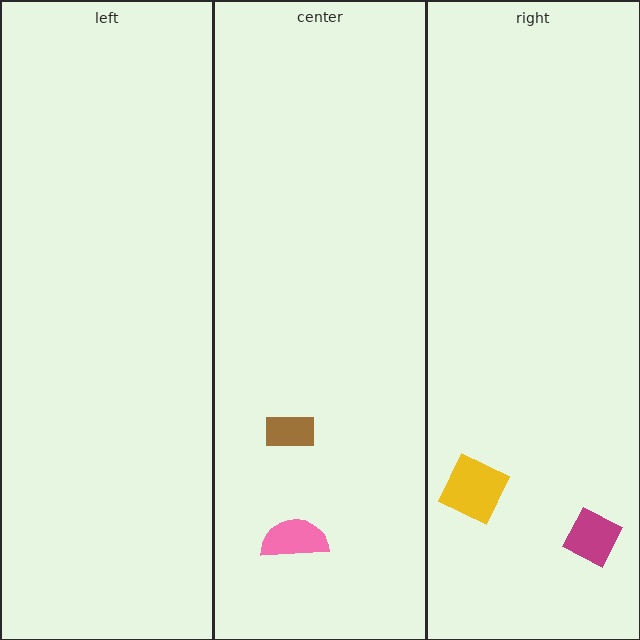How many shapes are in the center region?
2.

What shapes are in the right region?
The magenta diamond, the yellow square.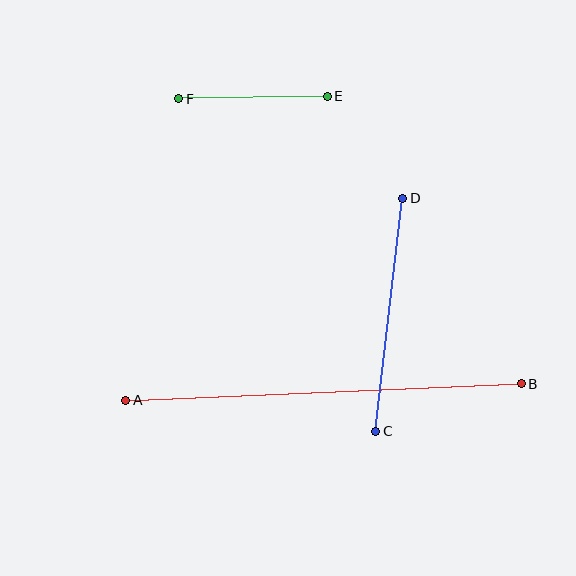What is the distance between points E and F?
The distance is approximately 148 pixels.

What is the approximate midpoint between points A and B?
The midpoint is at approximately (323, 392) pixels.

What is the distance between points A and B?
The distance is approximately 396 pixels.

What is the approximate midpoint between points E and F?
The midpoint is at approximately (253, 97) pixels.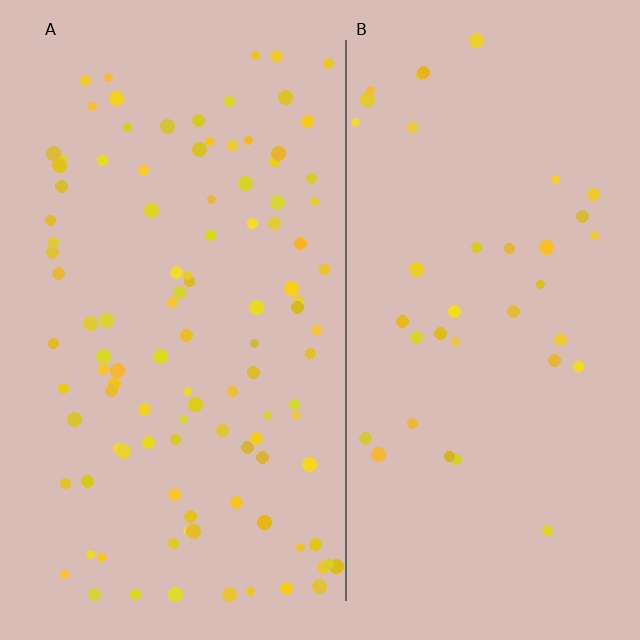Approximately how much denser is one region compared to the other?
Approximately 2.8× — region A over region B.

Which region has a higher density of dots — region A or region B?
A (the left).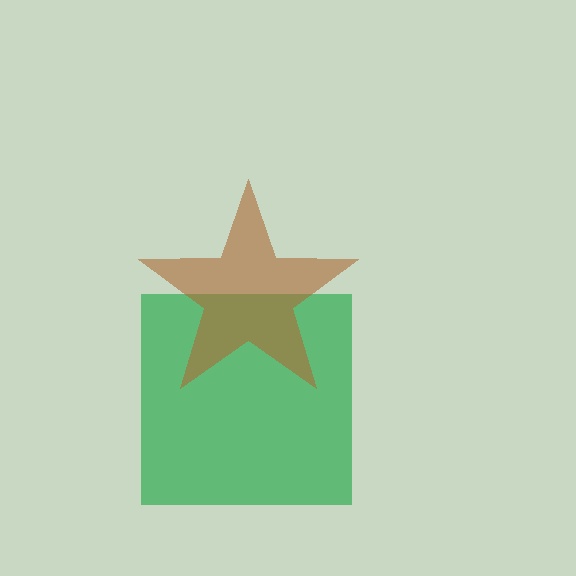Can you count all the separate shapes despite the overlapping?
Yes, there are 2 separate shapes.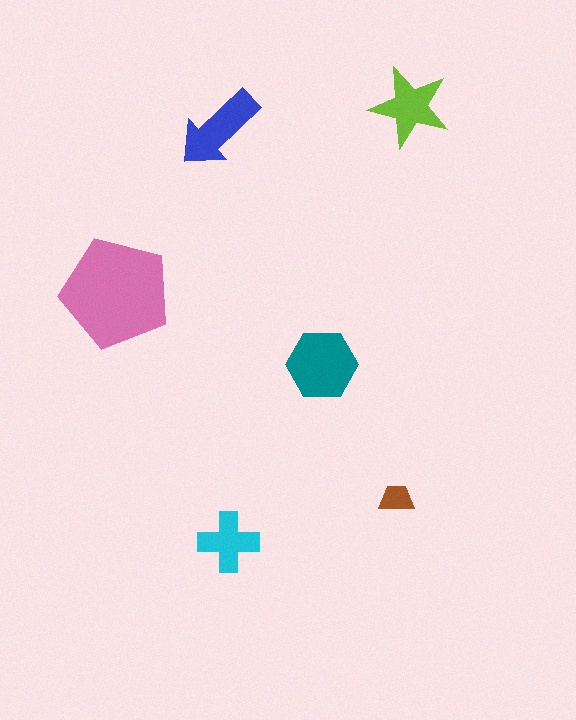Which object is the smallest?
The brown trapezoid.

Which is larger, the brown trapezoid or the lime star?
The lime star.